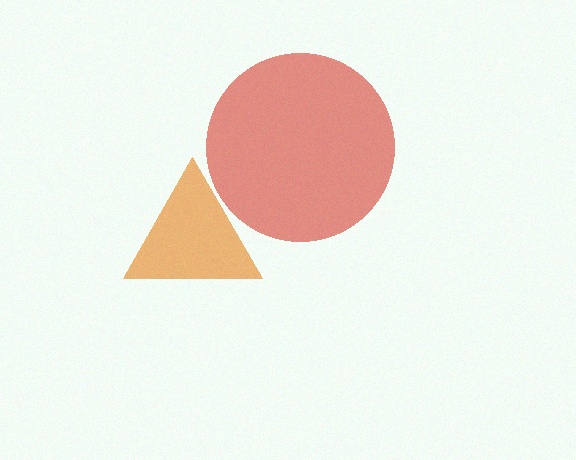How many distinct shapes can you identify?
There are 2 distinct shapes: an orange triangle, a red circle.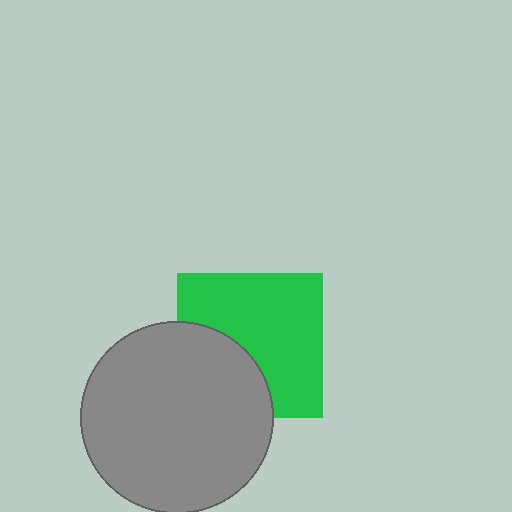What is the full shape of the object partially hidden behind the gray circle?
The partially hidden object is a green square.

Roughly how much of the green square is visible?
Most of it is visible (roughly 65%).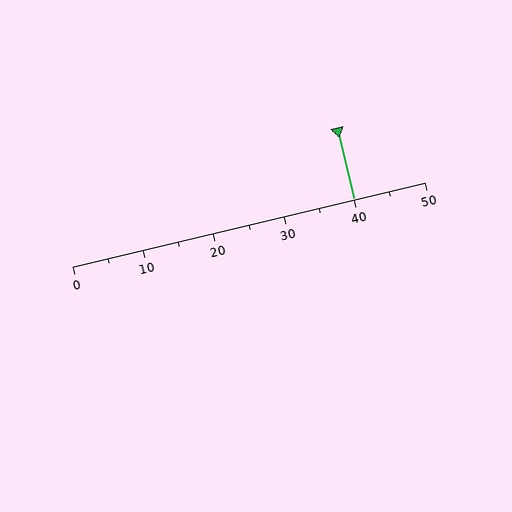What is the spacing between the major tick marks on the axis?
The major ticks are spaced 10 apart.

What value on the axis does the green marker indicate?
The marker indicates approximately 40.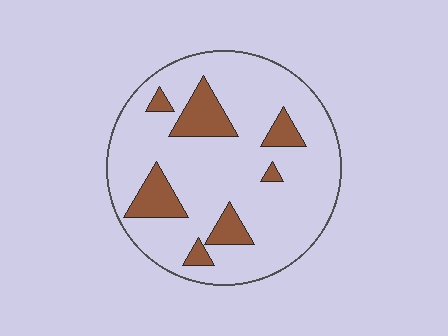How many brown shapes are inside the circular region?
7.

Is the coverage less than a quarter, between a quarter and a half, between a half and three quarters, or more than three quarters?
Less than a quarter.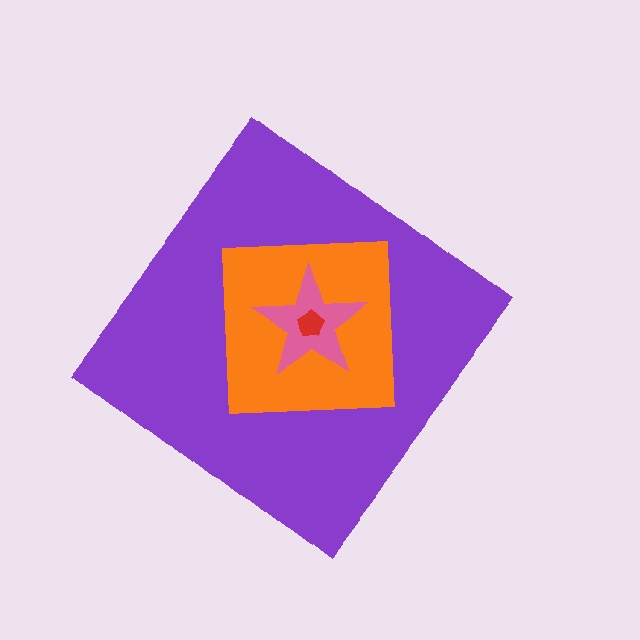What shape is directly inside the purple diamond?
The orange square.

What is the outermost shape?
The purple diamond.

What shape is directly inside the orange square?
The pink star.